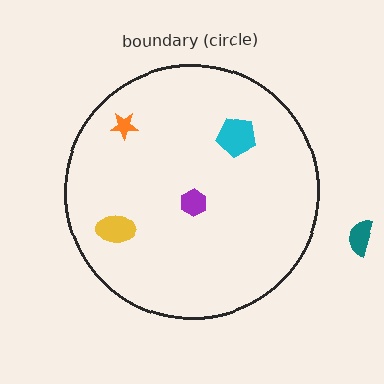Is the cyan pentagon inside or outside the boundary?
Inside.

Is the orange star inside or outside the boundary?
Inside.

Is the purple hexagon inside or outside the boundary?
Inside.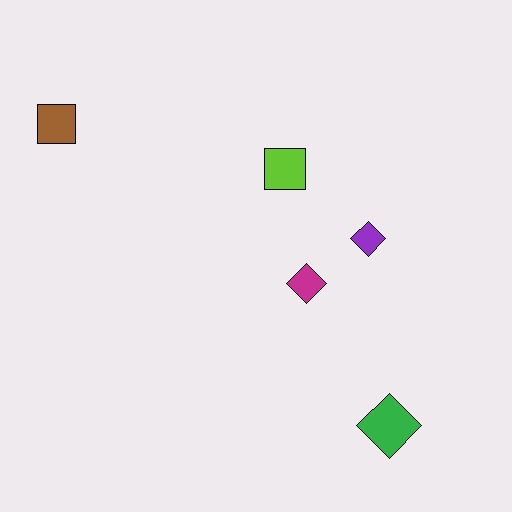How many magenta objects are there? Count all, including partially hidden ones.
There is 1 magenta object.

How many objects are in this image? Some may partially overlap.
There are 5 objects.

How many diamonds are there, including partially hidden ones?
There are 3 diamonds.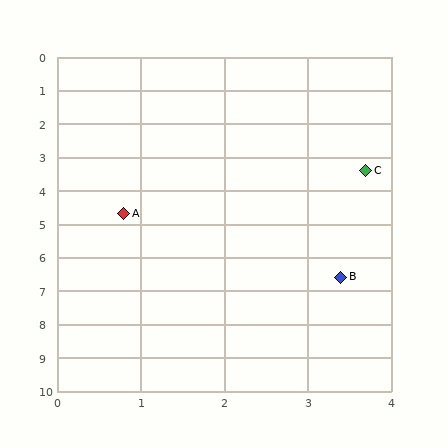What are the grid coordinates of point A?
Point A is at approximately (0.8, 4.7).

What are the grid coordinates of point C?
Point C is at approximately (3.7, 3.4).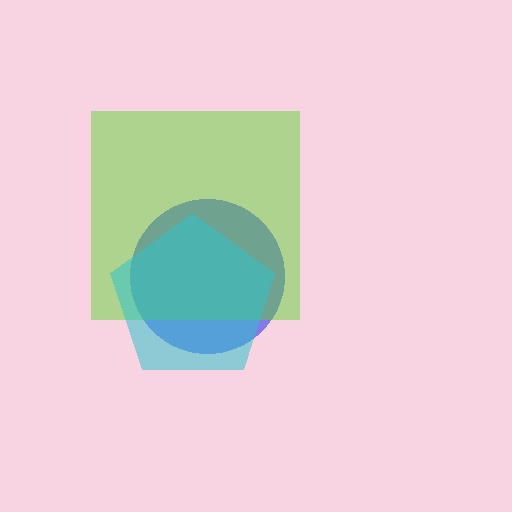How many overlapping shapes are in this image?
There are 3 overlapping shapes in the image.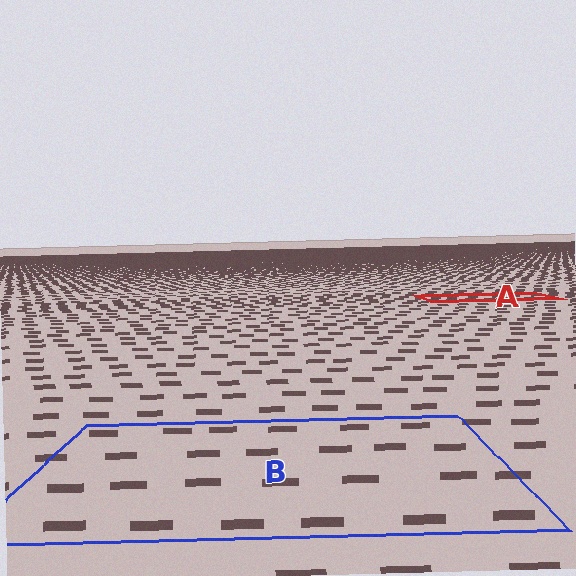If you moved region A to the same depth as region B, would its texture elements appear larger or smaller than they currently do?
They would appear larger. At a closer depth, the same texture elements are projected at a bigger on-screen size.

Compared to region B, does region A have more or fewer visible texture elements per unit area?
Region A has more texture elements per unit area — they are packed more densely because it is farther away.